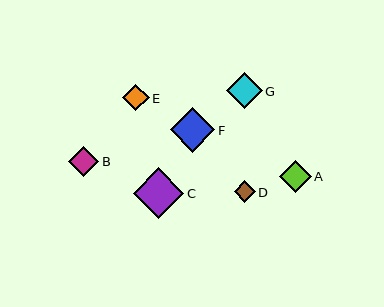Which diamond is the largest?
Diamond C is the largest with a size of approximately 51 pixels.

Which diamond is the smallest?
Diamond D is the smallest with a size of approximately 21 pixels.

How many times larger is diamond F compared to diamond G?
Diamond F is approximately 1.2 times the size of diamond G.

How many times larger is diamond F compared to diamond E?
Diamond F is approximately 1.7 times the size of diamond E.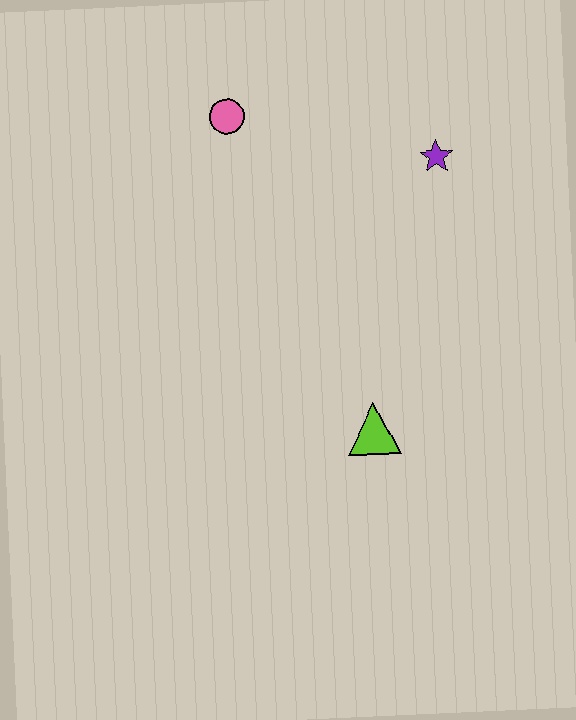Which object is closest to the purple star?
The pink circle is closest to the purple star.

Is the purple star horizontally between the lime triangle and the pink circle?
No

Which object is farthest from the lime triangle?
The pink circle is farthest from the lime triangle.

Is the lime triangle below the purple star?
Yes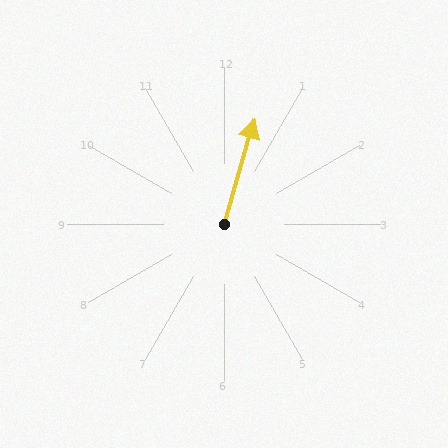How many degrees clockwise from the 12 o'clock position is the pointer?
Approximately 16 degrees.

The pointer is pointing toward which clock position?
Roughly 1 o'clock.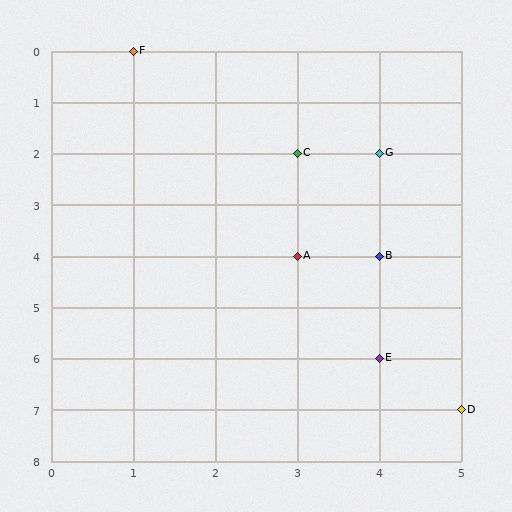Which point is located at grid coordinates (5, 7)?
Point D is at (5, 7).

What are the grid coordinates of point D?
Point D is at grid coordinates (5, 7).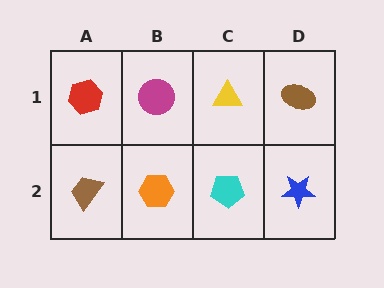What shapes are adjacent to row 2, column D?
A brown ellipse (row 1, column D), a cyan pentagon (row 2, column C).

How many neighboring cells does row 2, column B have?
3.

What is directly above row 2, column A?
A red hexagon.